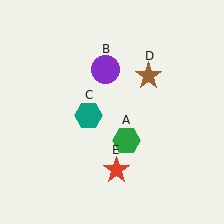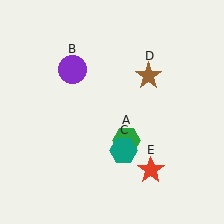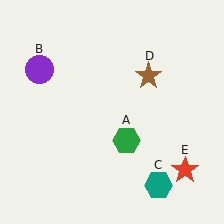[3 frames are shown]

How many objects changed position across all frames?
3 objects changed position: purple circle (object B), teal hexagon (object C), red star (object E).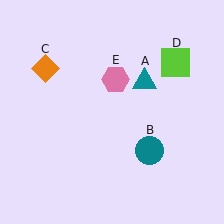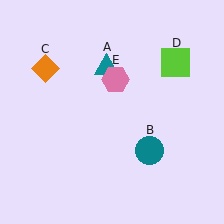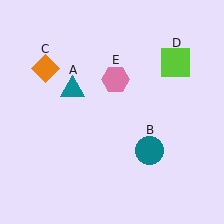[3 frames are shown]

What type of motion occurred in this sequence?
The teal triangle (object A) rotated counterclockwise around the center of the scene.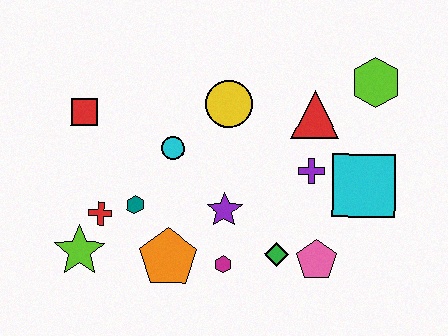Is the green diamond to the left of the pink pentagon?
Yes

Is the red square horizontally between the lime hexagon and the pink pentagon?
No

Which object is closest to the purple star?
The magenta hexagon is closest to the purple star.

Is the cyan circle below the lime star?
No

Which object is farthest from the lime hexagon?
The lime star is farthest from the lime hexagon.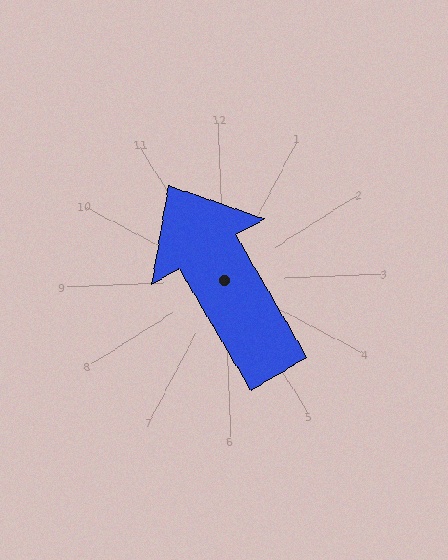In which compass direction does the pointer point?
Northwest.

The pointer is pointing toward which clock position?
Roughly 11 o'clock.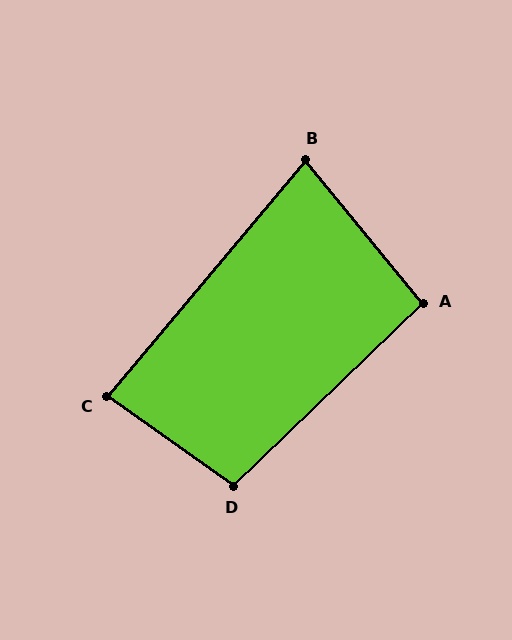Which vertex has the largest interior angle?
D, at approximately 101 degrees.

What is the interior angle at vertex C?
Approximately 85 degrees (approximately right).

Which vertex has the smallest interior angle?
B, at approximately 79 degrees.